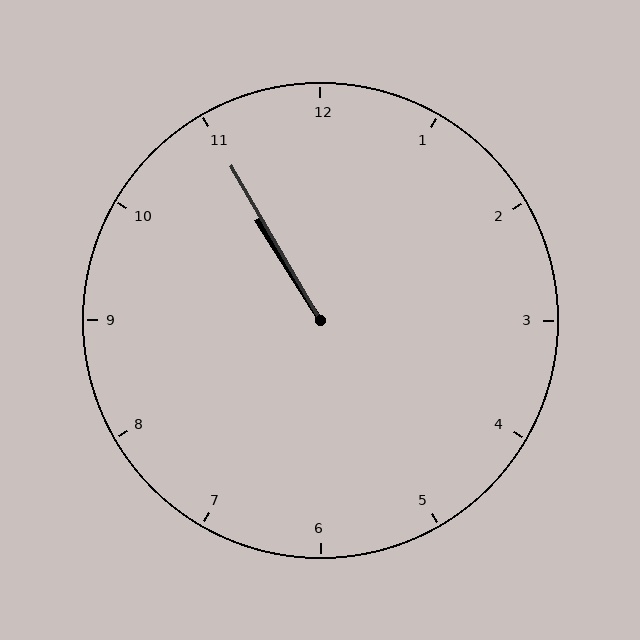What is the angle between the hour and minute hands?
Approximately 2 degrees.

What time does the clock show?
10:55.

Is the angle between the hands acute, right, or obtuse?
It is acute.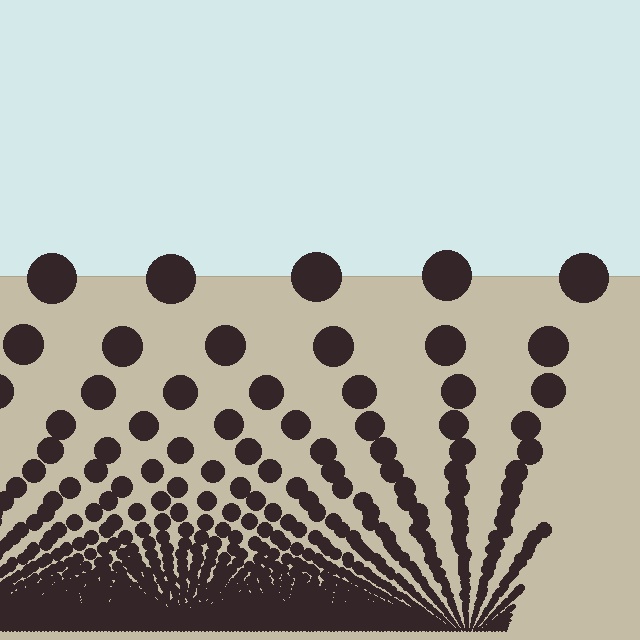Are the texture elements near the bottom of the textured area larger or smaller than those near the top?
Smaller. The gradient is inverted — elements near the bottom are smaller and denser.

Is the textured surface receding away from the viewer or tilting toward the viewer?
The surface appears to tilt toward the viewer. Texture elements get larger and sparser toward the top.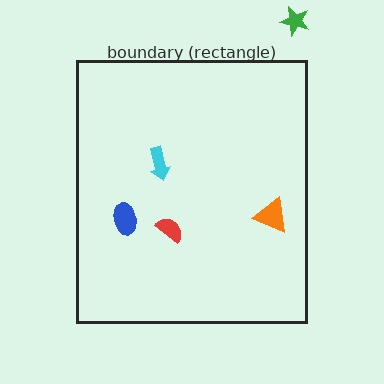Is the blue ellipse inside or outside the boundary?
Inside.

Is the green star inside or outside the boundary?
Outside.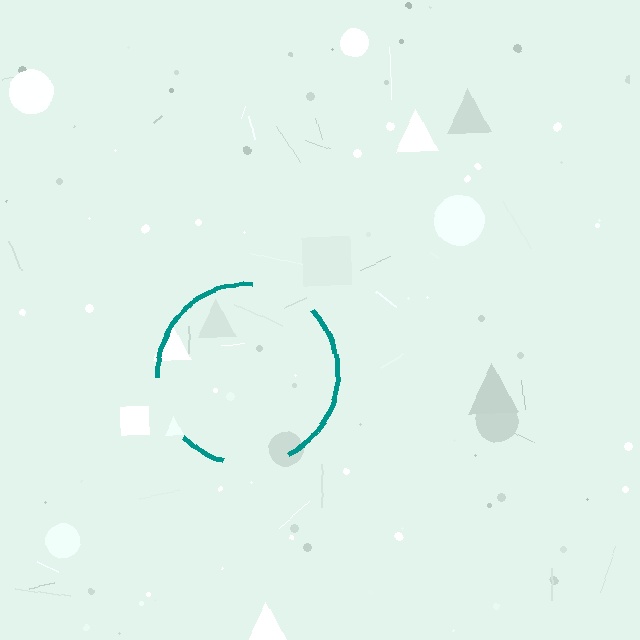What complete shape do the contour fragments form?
The contour fragments form a circle.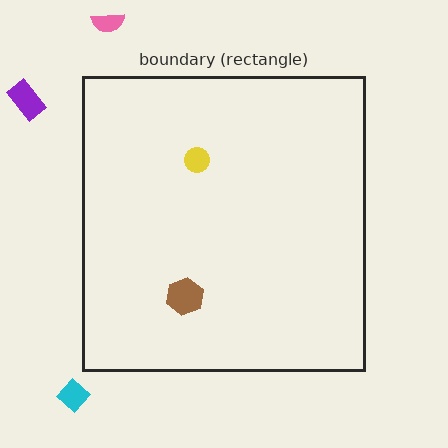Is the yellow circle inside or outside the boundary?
Inside.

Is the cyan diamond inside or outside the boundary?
Outside.